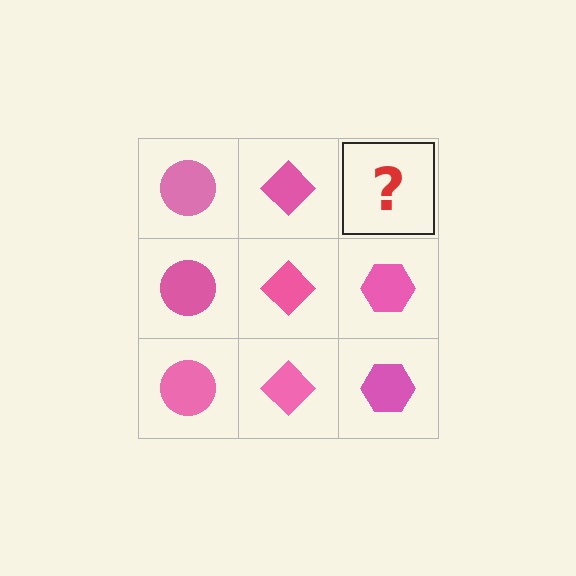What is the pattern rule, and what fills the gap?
The rule is that each column has a consistent shape. The gap should be filled with a pink hexagon.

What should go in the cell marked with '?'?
The missing cell should contain a pink hexagon.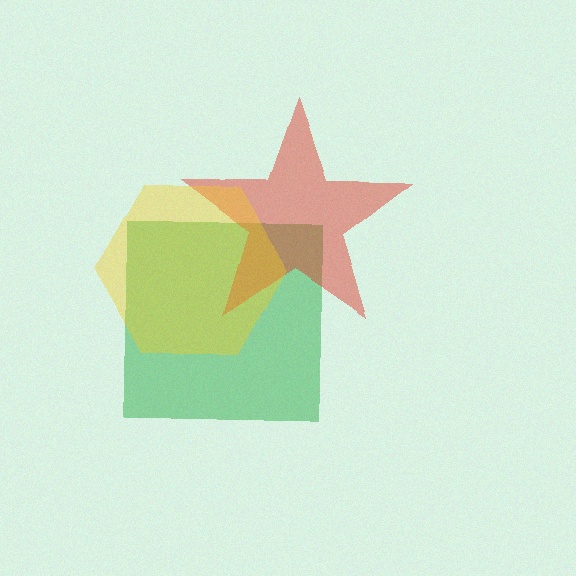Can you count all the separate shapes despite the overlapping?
Yes, there are 3 separate shapes.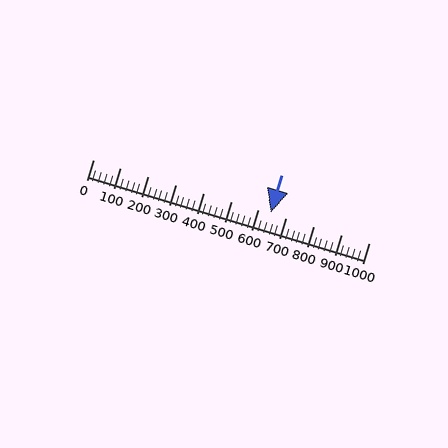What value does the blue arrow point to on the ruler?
The blue arrow points to approximately 645.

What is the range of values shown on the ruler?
The ruler shows values from 0 to 1000.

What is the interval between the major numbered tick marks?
The major tick marks are spaced 100 units apart.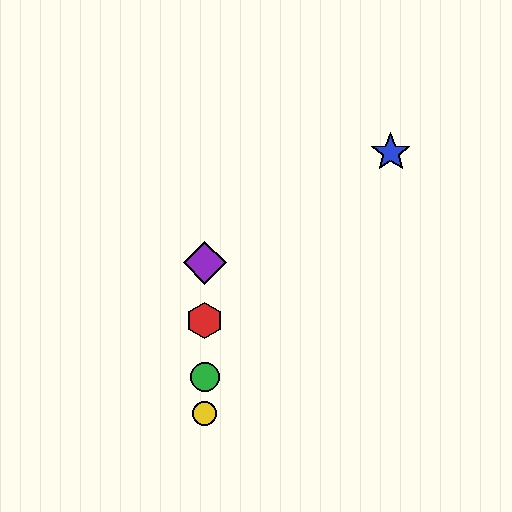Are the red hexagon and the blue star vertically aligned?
No, the red hexagon is at x≈205 and the blue star is at x≈391.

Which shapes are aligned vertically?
The red hexagon, the green circle, the yellow circle, the purple diamond are aligned vertically.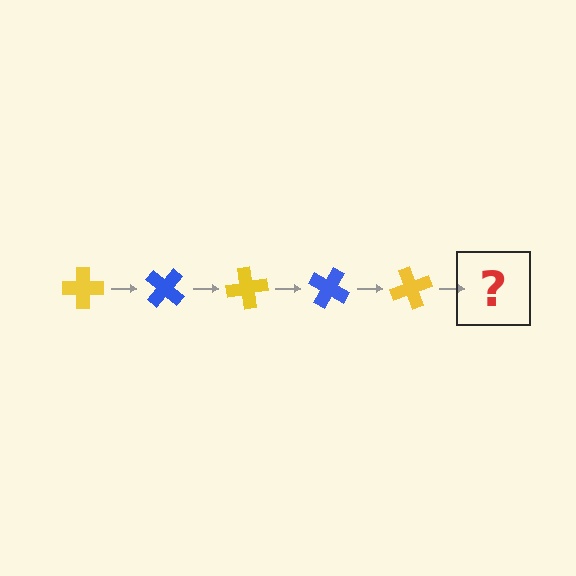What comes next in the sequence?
The next element should be a blue cross, rotated 200 degrees from the start.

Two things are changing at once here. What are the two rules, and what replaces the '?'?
The two rules are that it rotates 40 degrees each step and the color cycles through yellow and blue. The '?' should be a blue cross, rotated 200 degrees from the start.